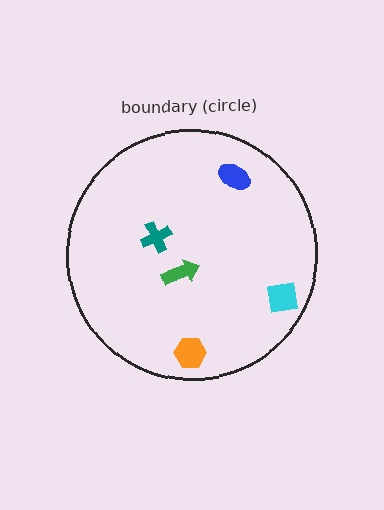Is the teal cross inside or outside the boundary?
Inside.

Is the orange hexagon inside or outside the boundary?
Inside.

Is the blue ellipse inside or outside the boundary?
Inside.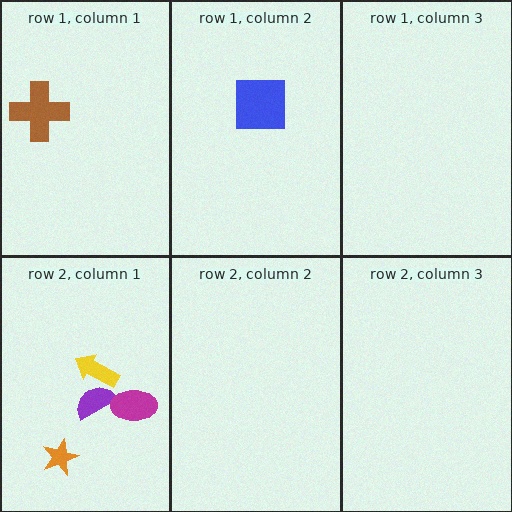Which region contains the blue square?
The row 1, column 2 region.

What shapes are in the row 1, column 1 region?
The brown cross.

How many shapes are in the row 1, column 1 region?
1.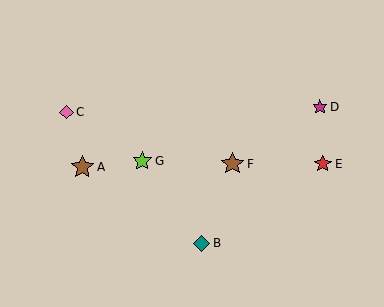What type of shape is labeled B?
Shape B is a teal diamond.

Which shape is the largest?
The brown star (labeled F) is the largest.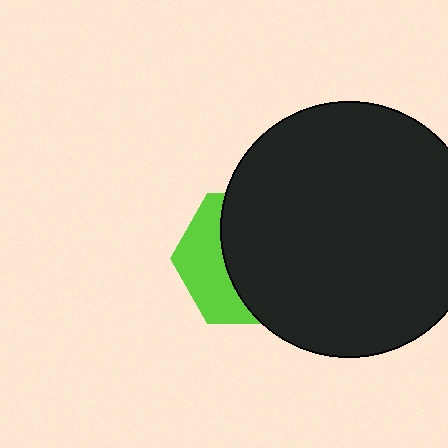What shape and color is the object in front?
The object in front is a black circle.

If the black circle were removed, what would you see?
You would see the complete lime hexagon.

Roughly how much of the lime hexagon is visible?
A small part of it is visible (roughly 36%).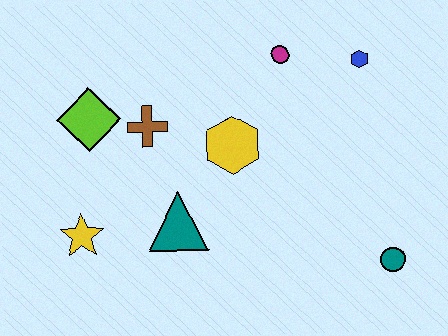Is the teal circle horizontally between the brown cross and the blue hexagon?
No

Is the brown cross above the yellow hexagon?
Yes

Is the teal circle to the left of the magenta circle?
No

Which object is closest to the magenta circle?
The blue hexagon is closest to the magenta circle.